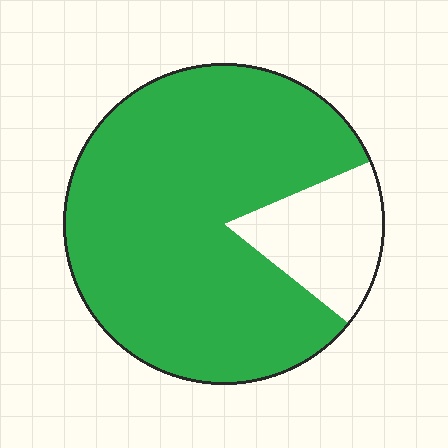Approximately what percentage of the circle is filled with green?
Approximately 85%.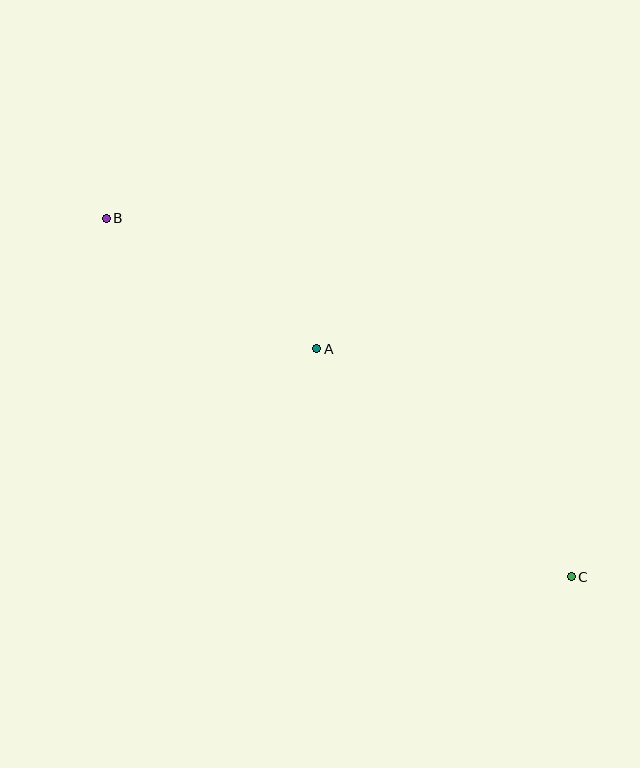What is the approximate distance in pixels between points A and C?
The distance between A and C is approximately 342 pixels.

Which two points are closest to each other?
Points A and B are closest to each other.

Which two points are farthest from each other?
Points B and C are farthest from each other.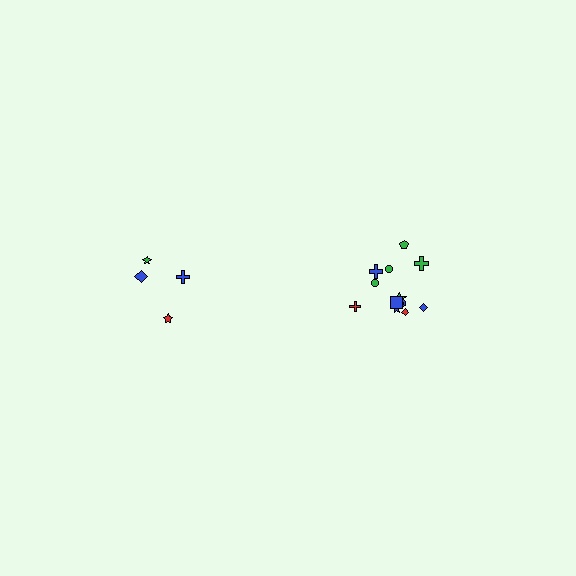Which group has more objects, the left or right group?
The right group.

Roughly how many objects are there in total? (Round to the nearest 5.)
Roughly 15 objects in total.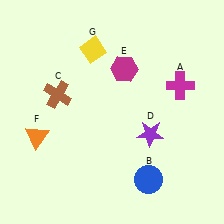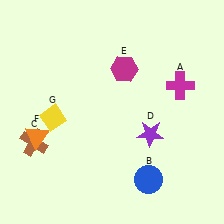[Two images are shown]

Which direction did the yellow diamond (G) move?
The yellow diamond (G) moved down.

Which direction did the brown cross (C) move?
The brown cross (C) moved down.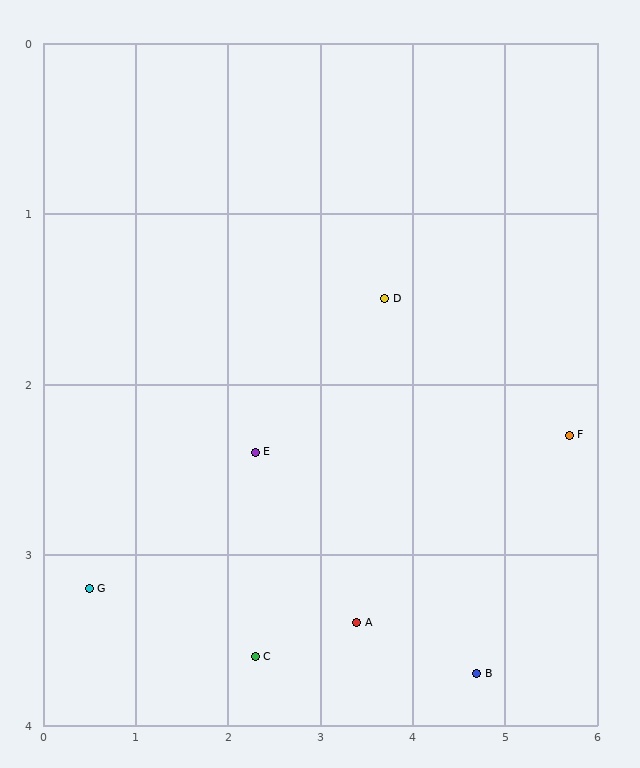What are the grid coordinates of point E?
Point E is at approximately (2.3, 2.4).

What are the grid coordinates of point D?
Point D is at approximately (3.7, 1.5).